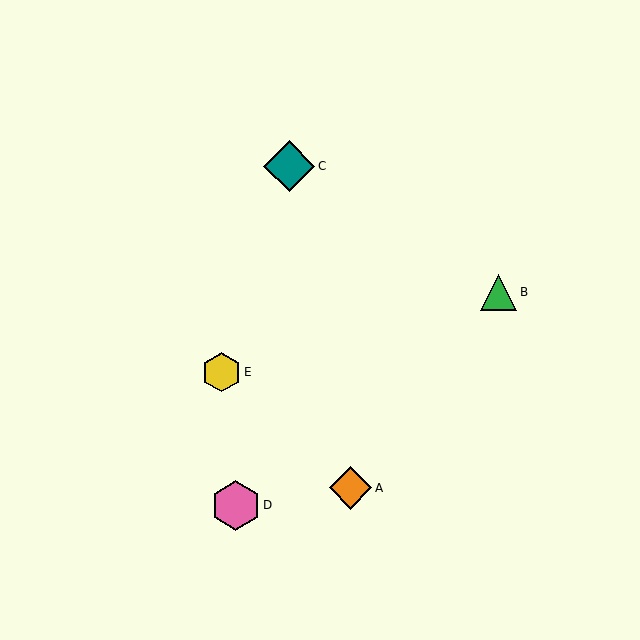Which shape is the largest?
The teal diamond (labeled C) is the largest.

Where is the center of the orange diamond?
The center of the orange diamond is at (350, 488).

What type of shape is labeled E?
Shape E is a yellow hexagon.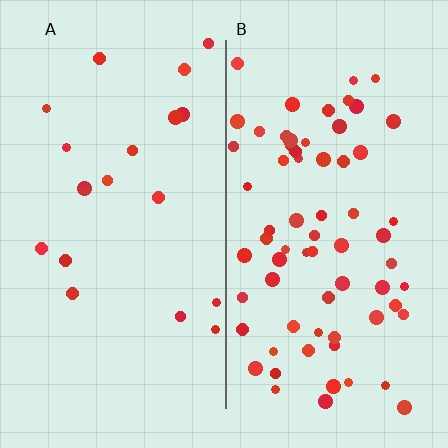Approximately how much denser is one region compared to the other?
Approximately 3.5× — region B over region A.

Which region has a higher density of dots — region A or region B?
B (the right).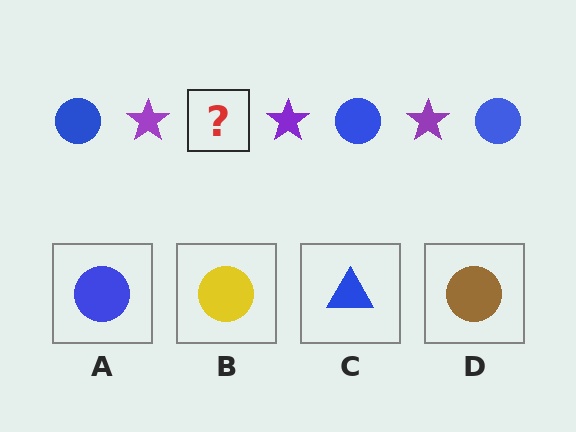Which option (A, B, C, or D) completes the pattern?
A.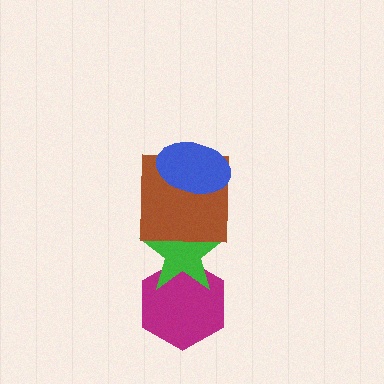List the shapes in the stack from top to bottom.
From top to bottom: the blue ellipse, the brown square, the green star, the magenta hexagon.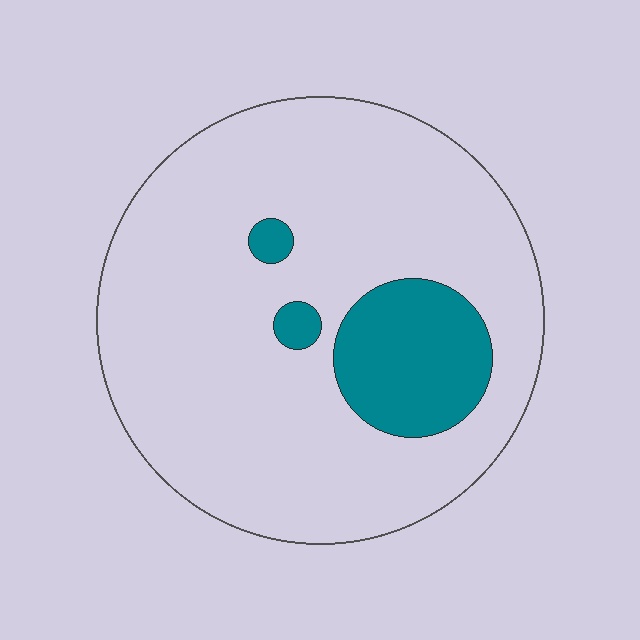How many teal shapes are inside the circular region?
3.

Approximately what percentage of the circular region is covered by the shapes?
Approximately 15%.